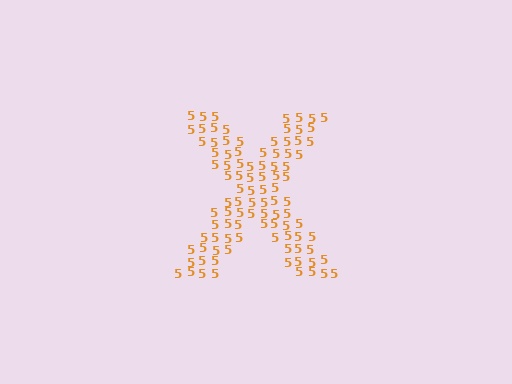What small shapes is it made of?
It is made of small digit 5's.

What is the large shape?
The large shape is the letter X.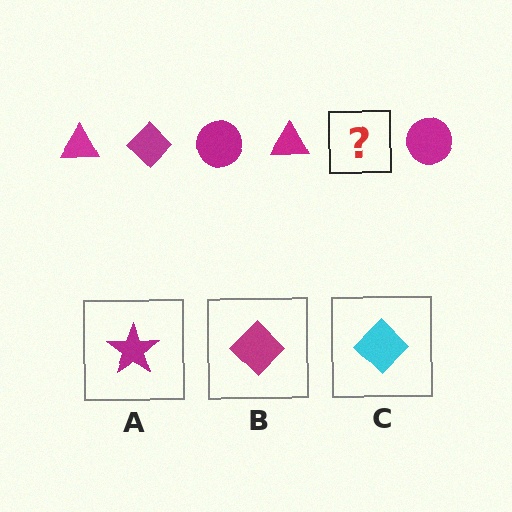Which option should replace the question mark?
Option B.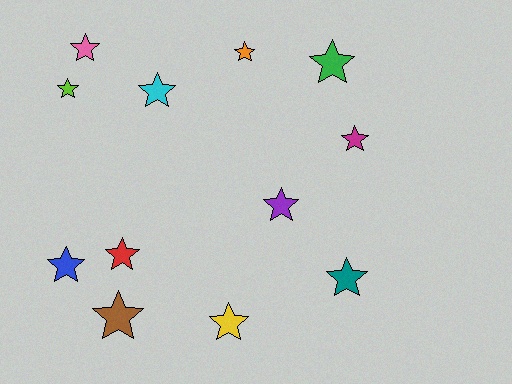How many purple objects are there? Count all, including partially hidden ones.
There is 1 purple object.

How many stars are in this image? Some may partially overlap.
There are 12 stars.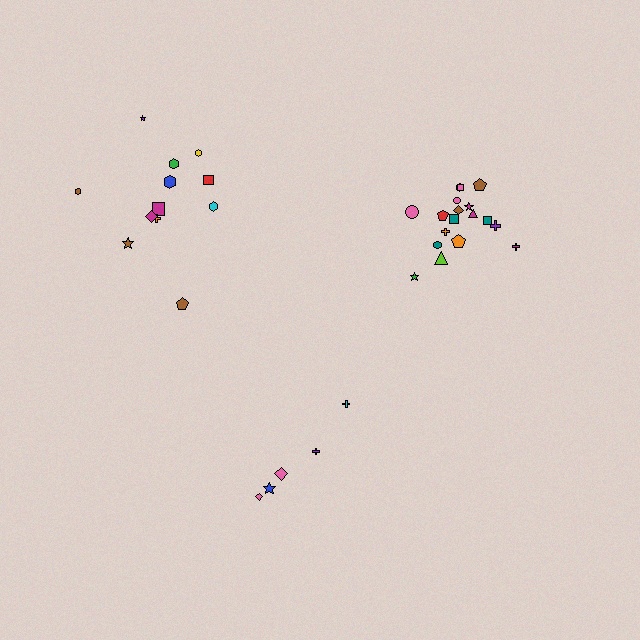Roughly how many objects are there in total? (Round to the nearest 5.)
Roughly 35 objects in total.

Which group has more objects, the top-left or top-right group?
The top-right group.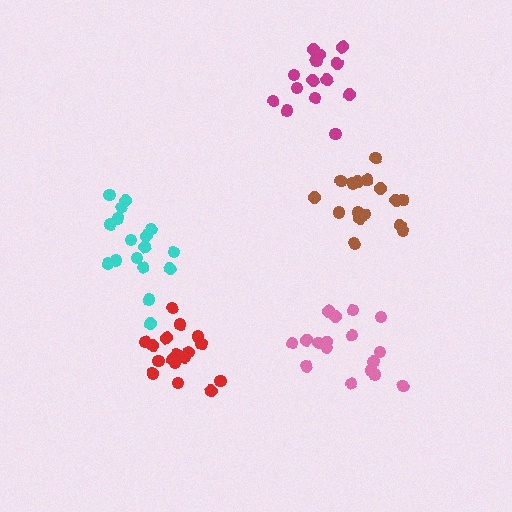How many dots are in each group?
Group 1: 17 dots, Group 2: 14 dots, Group 3: 17 dots, Group 4: 16 dots, Group 5: 17 dots (81 total).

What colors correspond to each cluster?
The clusters are colored: pink, magenta, red, brown, cyan.